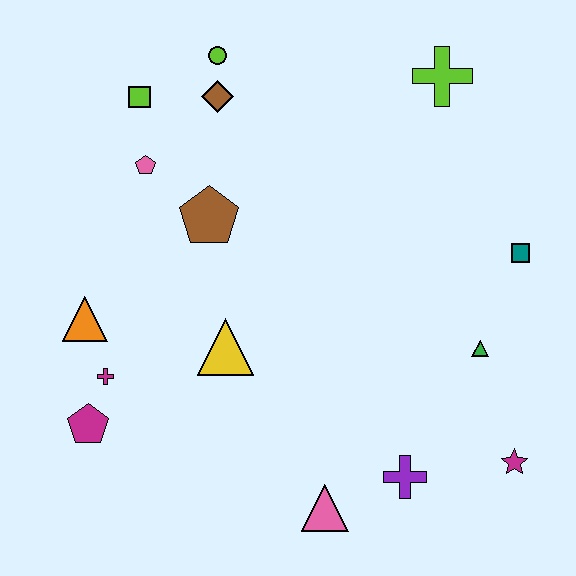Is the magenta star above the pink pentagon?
No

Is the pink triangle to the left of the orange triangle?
No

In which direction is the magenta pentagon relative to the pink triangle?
The magenta pentagon is to the left of the pink triangle.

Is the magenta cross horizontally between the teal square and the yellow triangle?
No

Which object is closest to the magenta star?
The purple cross is closest to the magenta star.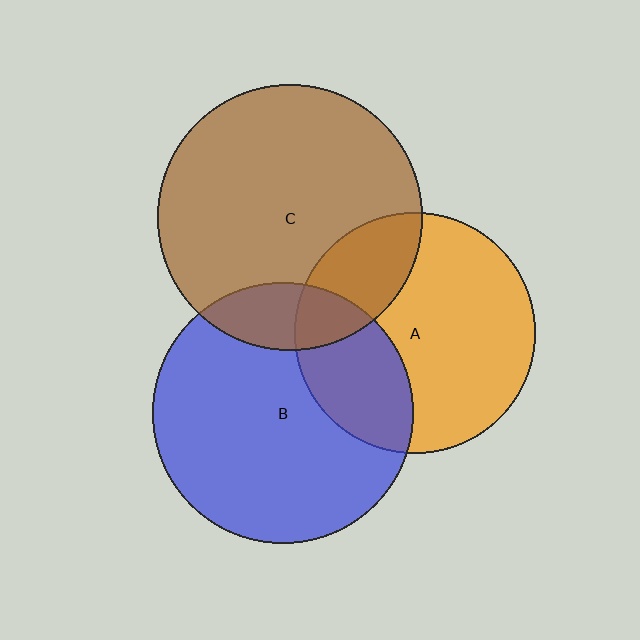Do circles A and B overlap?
Yes.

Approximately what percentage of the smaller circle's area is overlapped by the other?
Approximately 30%.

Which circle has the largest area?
Circle C (brown).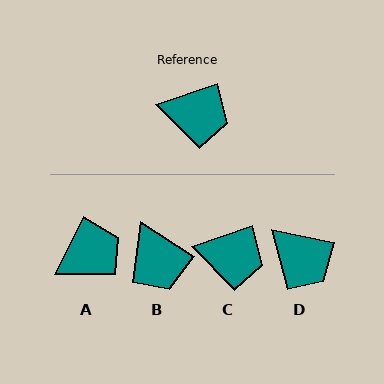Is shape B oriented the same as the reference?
No, it is off by about 53 degrees.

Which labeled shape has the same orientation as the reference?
C.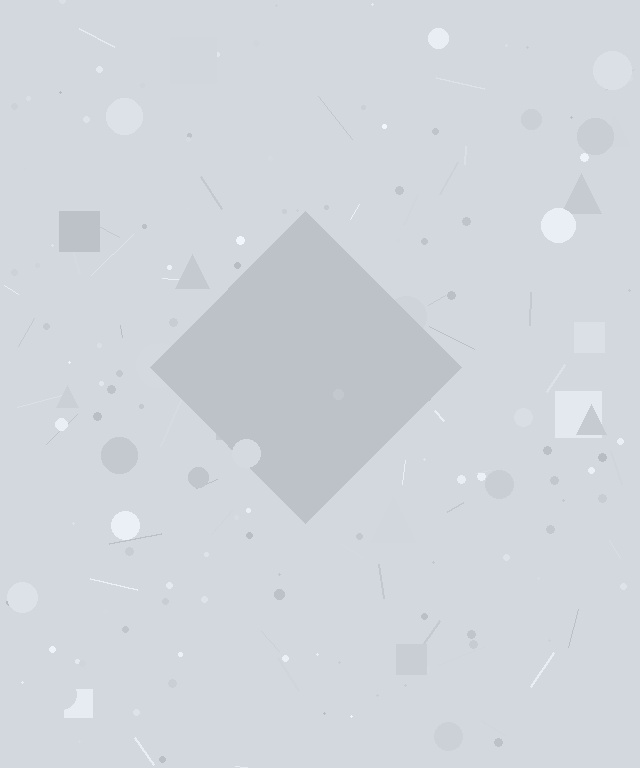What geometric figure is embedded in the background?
A diamond is embedded in the background.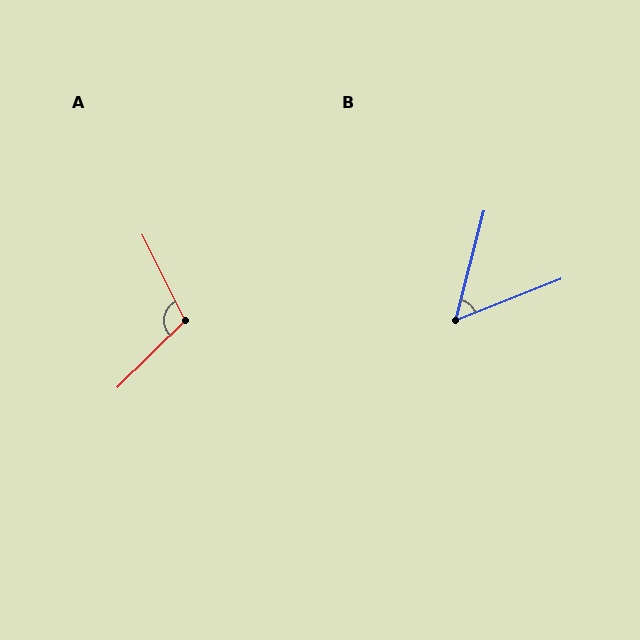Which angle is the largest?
A, at approximately 108 degrees.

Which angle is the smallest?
B, at approximately 54 degrees.